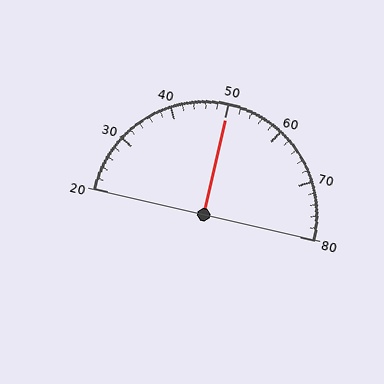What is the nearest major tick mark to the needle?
The nearest major tick mark is 50.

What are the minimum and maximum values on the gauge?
The gauge ranges from 20 to 80.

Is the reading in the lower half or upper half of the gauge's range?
The reading is in the upper half of the range (20 to 80).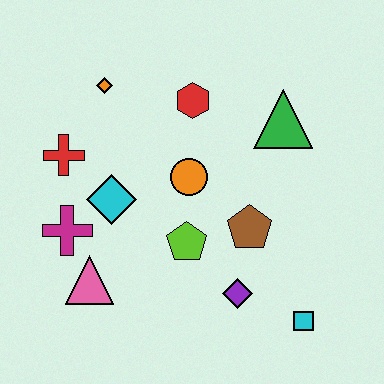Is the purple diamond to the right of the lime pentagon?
Yes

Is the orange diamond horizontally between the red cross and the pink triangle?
No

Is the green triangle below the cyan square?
No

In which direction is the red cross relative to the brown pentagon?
The red cross is to the left of the brown pentagon.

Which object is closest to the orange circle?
The lime pentagon is closest to the orange circle.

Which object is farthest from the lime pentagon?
The orange diamond is farthest from the lime pentagon.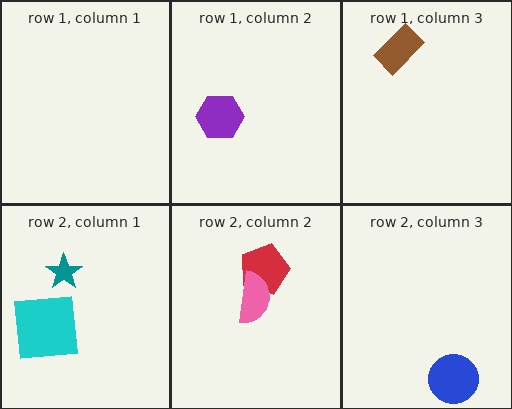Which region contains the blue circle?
The row 2, column 3 region.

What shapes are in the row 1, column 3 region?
The brown rectangle.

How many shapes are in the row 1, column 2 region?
1.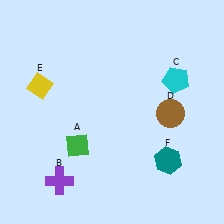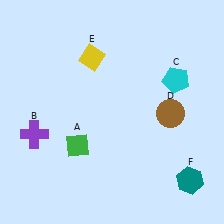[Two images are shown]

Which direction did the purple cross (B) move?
The purple cross (B) moved up.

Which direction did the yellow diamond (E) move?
The yellow diamond (E) moved right.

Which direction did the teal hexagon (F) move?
The teal hexagon (F) moved right.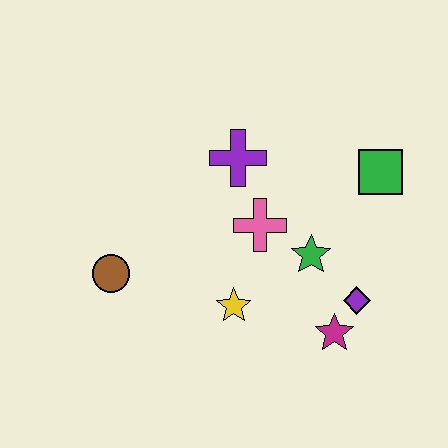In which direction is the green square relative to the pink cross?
The green square is to the right of the pink cross.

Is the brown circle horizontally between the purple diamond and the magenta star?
No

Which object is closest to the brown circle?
The yellow star is closest to the brown circle.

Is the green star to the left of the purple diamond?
Yes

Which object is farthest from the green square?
The brown circle is farthest from the green square.